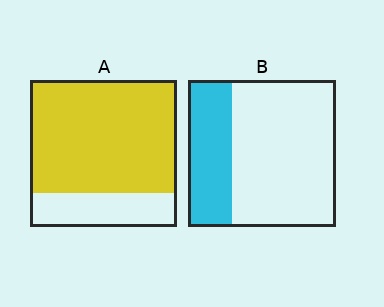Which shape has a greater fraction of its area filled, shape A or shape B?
Shape A.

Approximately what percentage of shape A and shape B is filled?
A is approximately 75% and B is approximately 30%.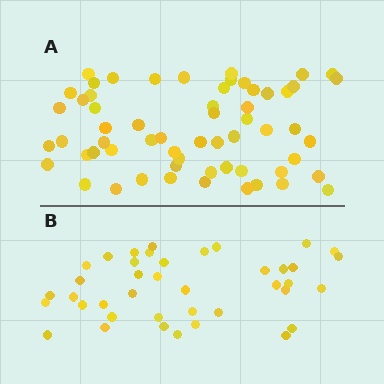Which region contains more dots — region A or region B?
Region A (the top region) has more dots.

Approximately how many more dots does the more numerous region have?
Region A has approximately 20 more dots than region B.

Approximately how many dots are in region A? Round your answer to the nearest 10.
About 60 dots.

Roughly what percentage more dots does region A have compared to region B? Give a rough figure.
About 50% more.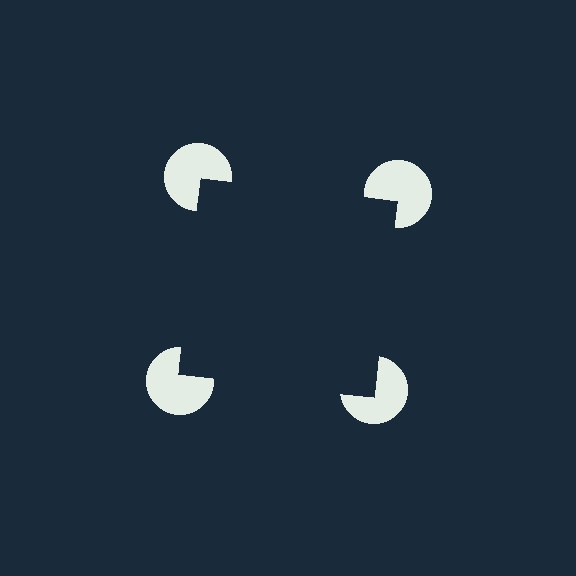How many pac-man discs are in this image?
There are 4 — one at each vertex of the illusory square.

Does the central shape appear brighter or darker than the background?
It typically appears slightly darker than the background, even though no actual brightness change is drawn.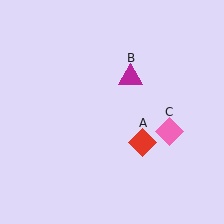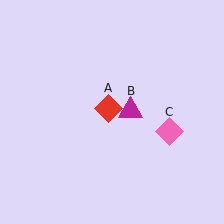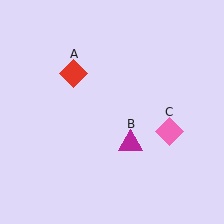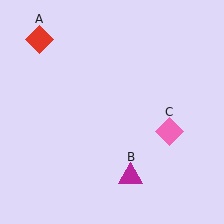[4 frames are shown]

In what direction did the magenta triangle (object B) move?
The magenta triangle (object B) moved down.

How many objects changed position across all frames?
2 objects changed position: red diamond (object A), magenta triangle (object B).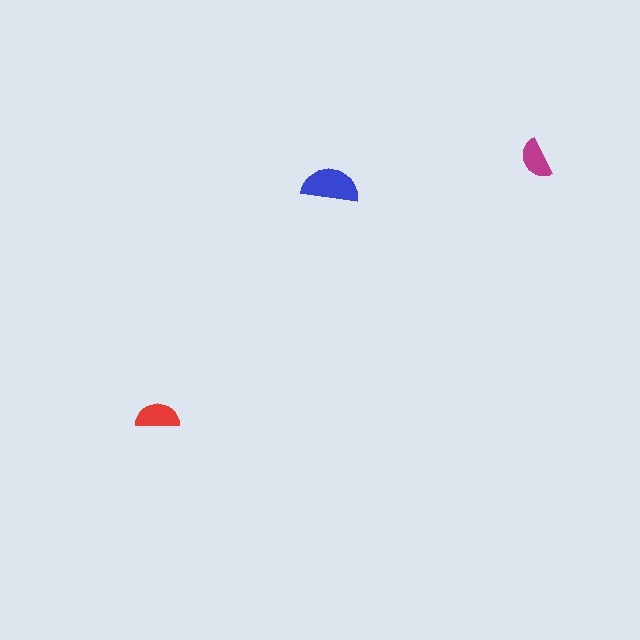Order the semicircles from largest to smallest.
the blue one, the red one, the magenta one.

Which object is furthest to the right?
The magenta semicircle is rightmost.